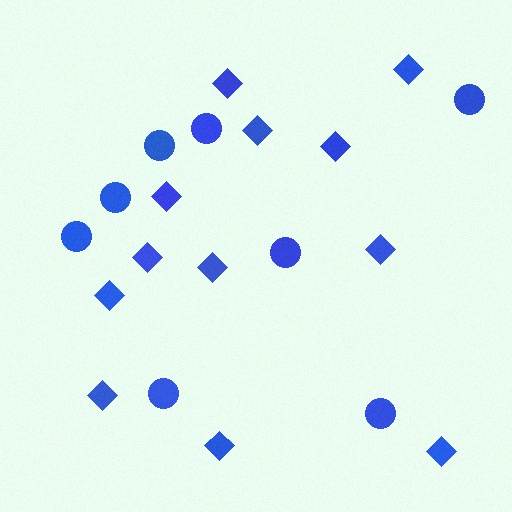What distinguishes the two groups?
There are 2 groups: one group of circles (8) and one group of diamonds (12).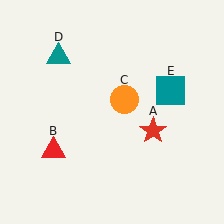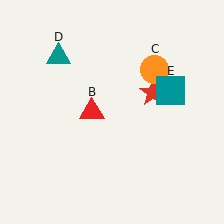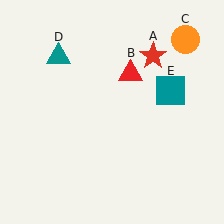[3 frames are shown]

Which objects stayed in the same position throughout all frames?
Teal triangle (object D) and teal square (object E) remained stationary.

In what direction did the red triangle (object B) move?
The red triangle (object B) moved up and to the right.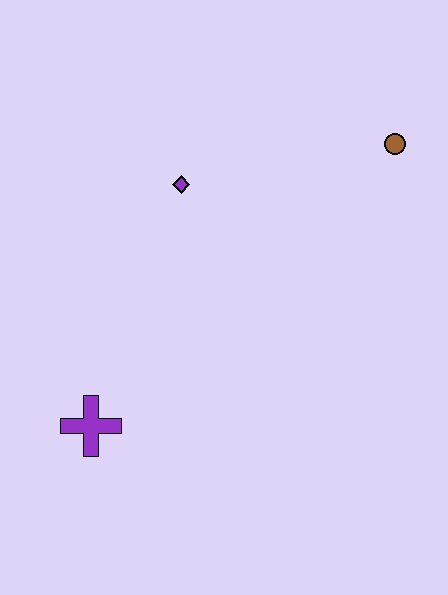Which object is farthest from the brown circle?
The purple cross is farthest from the brown circle.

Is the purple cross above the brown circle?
No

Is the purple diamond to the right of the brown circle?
No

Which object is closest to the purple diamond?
The brown circle is closest to the purple diamond.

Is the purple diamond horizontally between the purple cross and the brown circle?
Yes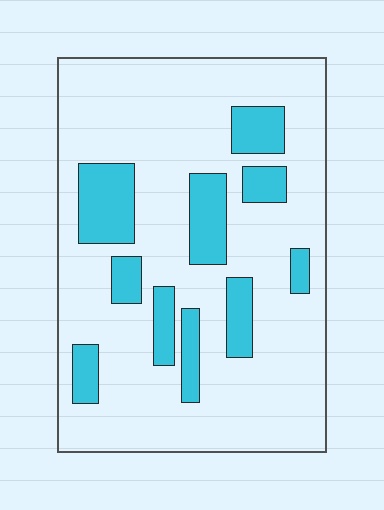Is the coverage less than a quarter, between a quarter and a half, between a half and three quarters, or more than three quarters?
Less than a quarter.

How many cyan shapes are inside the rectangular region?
10.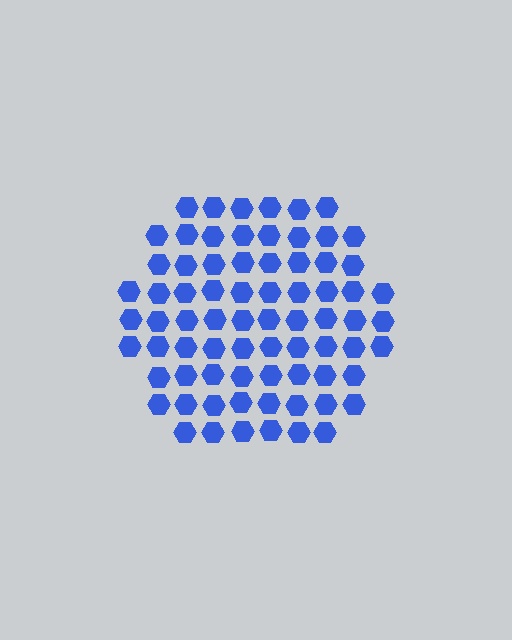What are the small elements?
The small elements are hexagons.